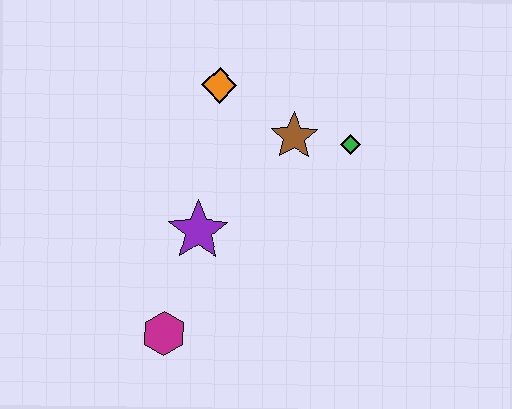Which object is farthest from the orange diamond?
The magenta hexagon is farthest from the orange diamond.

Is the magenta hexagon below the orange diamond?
Yes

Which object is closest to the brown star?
The green diamond is closest to the brown star.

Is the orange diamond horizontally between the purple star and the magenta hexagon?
No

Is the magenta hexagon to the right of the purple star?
No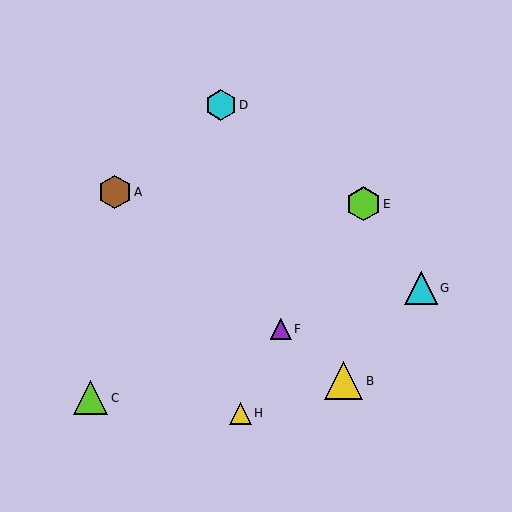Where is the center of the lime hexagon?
The center of the lime hexagon is at (363, 204).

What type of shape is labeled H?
Shape H is a yellow triangle.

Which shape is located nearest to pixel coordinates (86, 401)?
The lime triangle (labeled C) at (90, 398) is nearest to that location.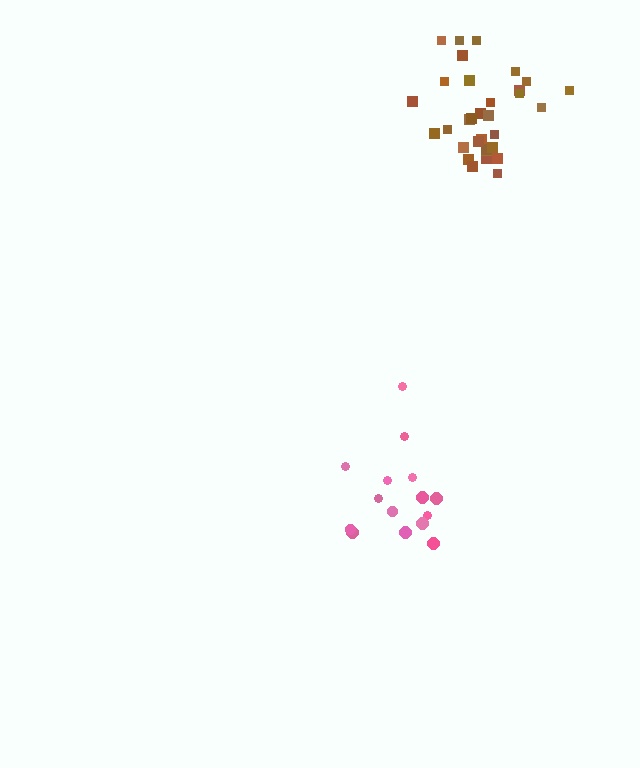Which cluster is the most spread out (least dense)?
Pink.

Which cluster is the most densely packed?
Brown.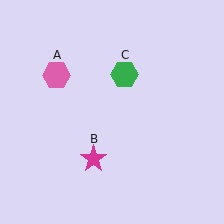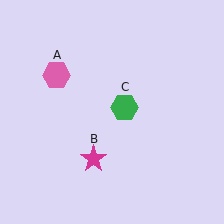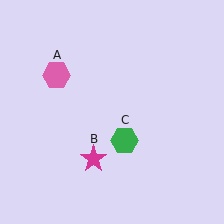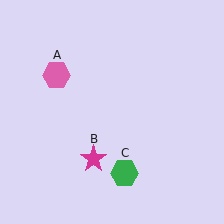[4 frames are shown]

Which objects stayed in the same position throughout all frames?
Pink hexagon (object A) and magenta star (object B) remained stationary.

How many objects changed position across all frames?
1 object changed position: green hexagon (object C).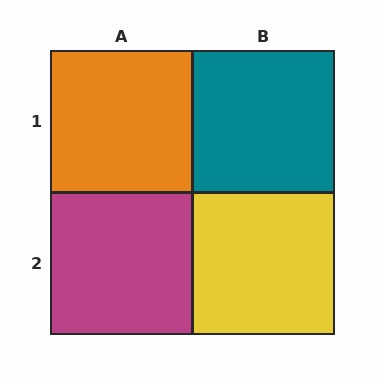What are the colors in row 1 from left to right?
Orange, teal.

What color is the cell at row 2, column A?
Magenta.